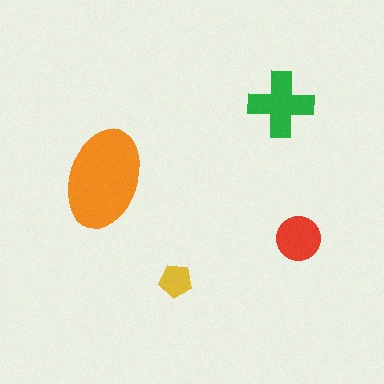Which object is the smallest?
The yellow pentagon.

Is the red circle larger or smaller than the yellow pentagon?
Larger.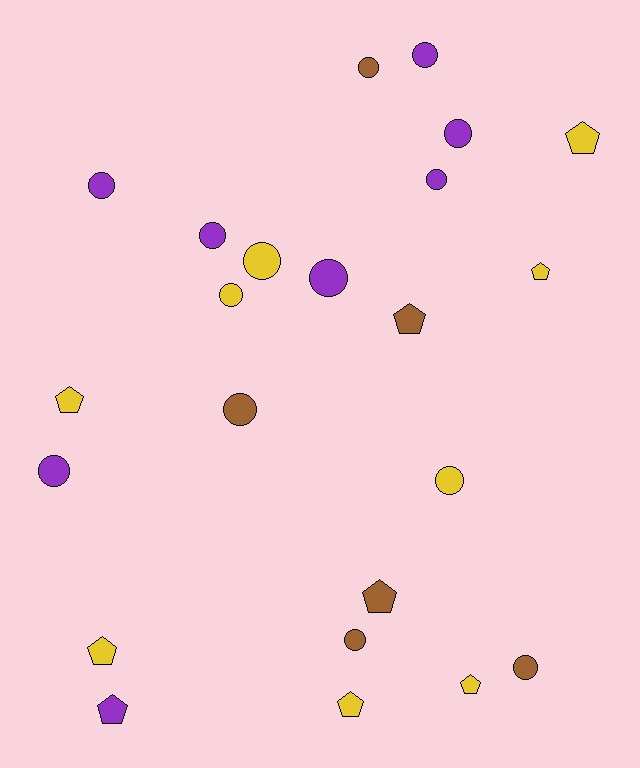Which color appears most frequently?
Yellow, with 9 objects.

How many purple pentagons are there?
There is 1 purple pentagon.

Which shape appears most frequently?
Circle, with 14 objects.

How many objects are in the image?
There are 23 objects.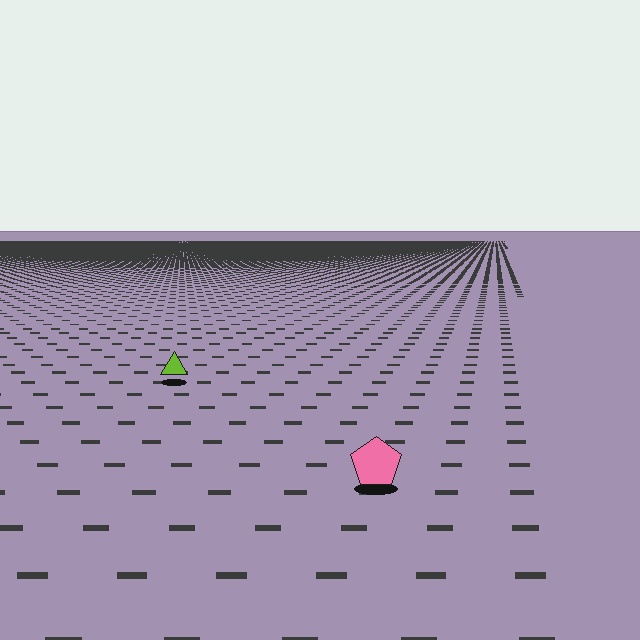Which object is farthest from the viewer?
The lime triangle is farthest from the viewer. It appears smaller and the ground texture around it is denser.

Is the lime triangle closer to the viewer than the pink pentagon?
No. The pink pentagon is closer — you can tell from the texture gradient: the ground texture is coarser near it.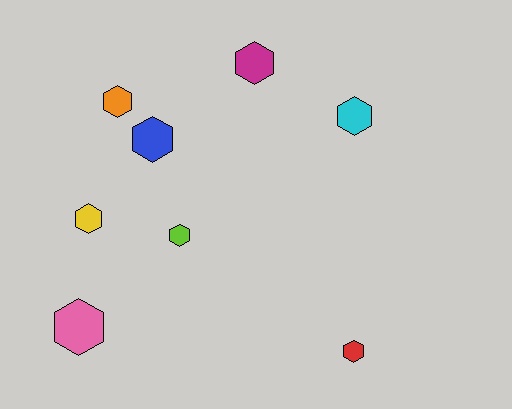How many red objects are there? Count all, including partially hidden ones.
There is 1 red object.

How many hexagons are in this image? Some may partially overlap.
There are 8 hexagons.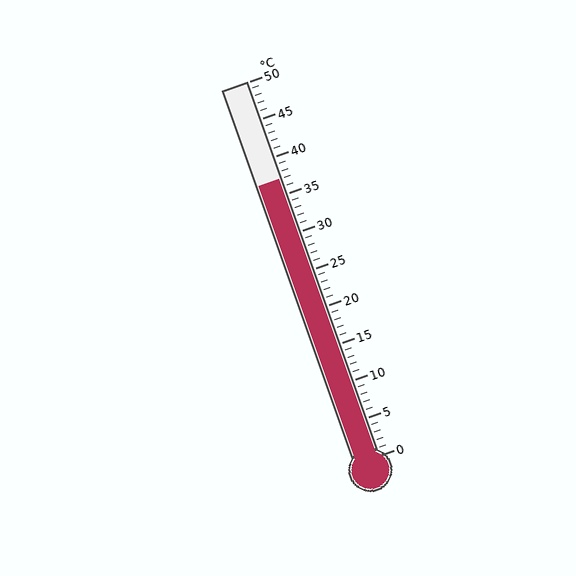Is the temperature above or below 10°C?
The temperature is above 10°C.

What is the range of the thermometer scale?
The thermometer scale ranges from 0°C to 50°C.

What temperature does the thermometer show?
The thermometer shows approximately 37°C.